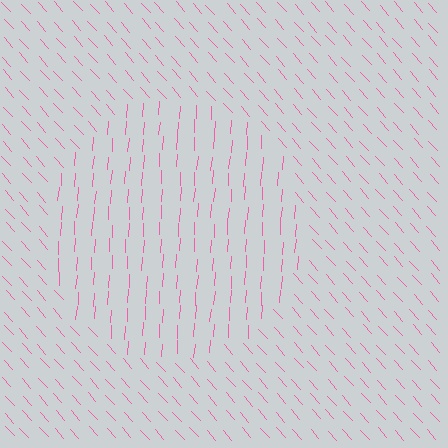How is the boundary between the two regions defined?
The boundary is defined purely by a change in line orientation (approximately 45 degrees difference). All lines are the same color and thickness.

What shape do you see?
I see a circle.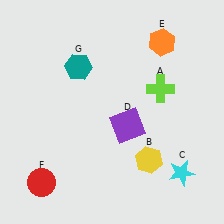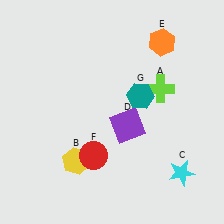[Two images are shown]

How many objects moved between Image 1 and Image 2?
3 objects moved between the two images.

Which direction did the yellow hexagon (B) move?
The yellow hexagon (B) moved left.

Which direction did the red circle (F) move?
The red circle (F) moved right.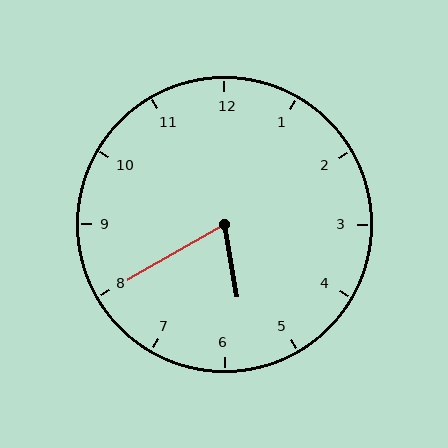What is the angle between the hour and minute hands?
Approximately 70 degrees.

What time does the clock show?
5:40.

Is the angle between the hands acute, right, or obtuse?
It is acute.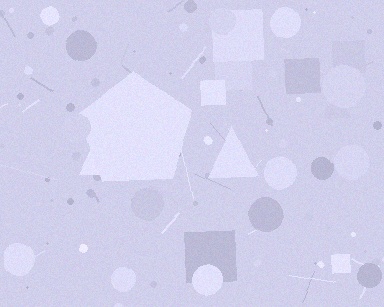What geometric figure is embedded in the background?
A pentagon is embedded in the background.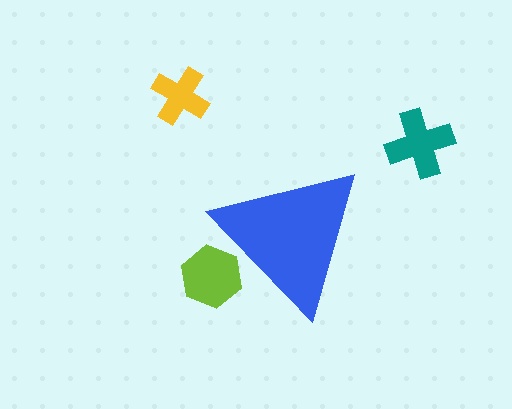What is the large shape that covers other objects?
A blue triangle.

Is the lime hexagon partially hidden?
Yes, the lime hexagon is partially hidden behind the blue triangle.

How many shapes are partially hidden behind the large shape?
1 shape is partially hidden.